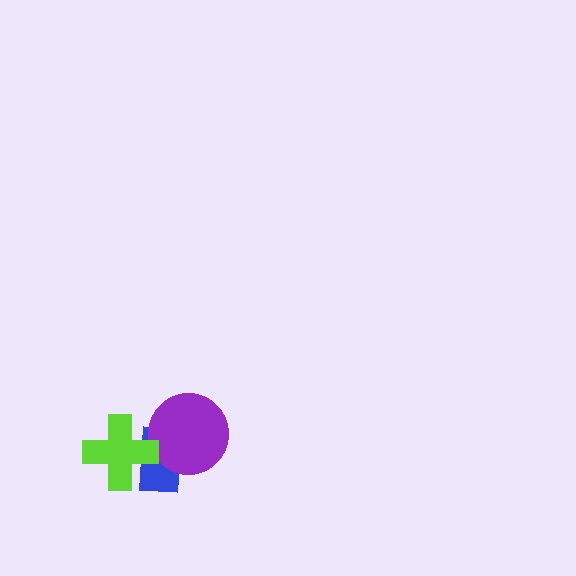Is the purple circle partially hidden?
No, no other shape covers it.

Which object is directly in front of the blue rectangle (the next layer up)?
The purple circle is directly in front of the blue rectangle.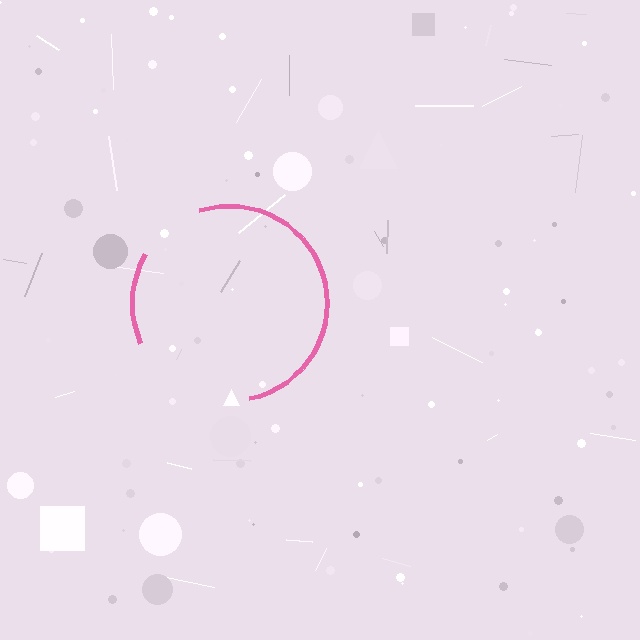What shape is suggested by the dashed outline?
The dashed outline suggests a circle.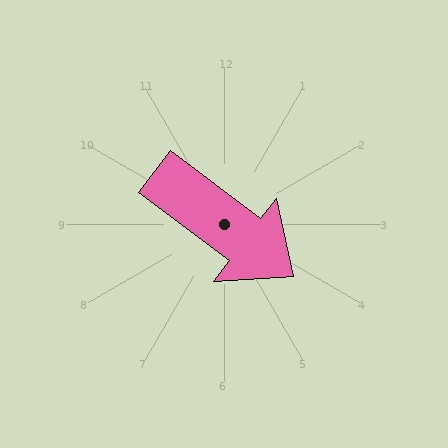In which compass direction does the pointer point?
Southeast.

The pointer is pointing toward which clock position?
Roughly 4 o'clock.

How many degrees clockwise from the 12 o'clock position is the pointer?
Approximately 127 degrees.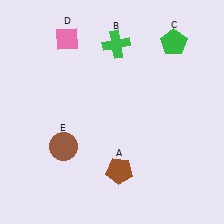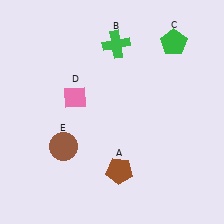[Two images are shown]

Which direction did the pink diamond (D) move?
The pink diamond (D) moved down.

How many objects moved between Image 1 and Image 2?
1 object moved between the two images.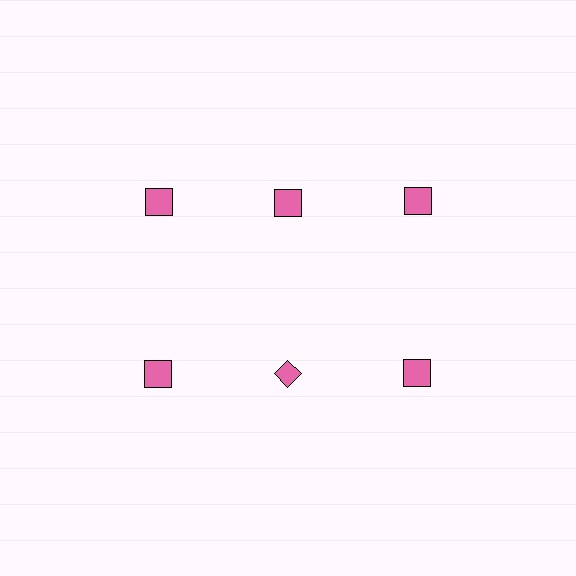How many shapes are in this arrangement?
There are 6 shapes arranged in a grid pattern.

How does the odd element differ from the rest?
It has a different shape: diamond instead of square.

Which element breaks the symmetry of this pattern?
The pink diamond in the second row, second from left column breaks the symmetry. All other shapes are pink squares.